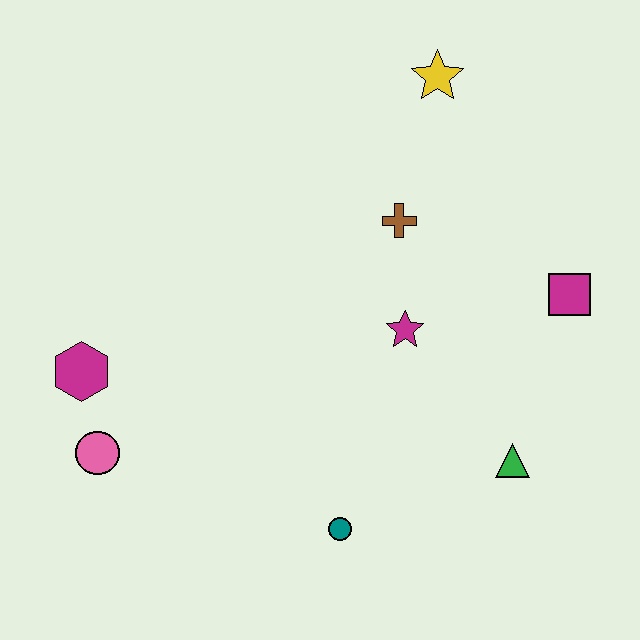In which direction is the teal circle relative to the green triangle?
The teal circle is to the left of the green triangle.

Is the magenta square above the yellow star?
No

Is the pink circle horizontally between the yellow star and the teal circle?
No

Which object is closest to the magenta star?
The brown cross is closest to the magenta star.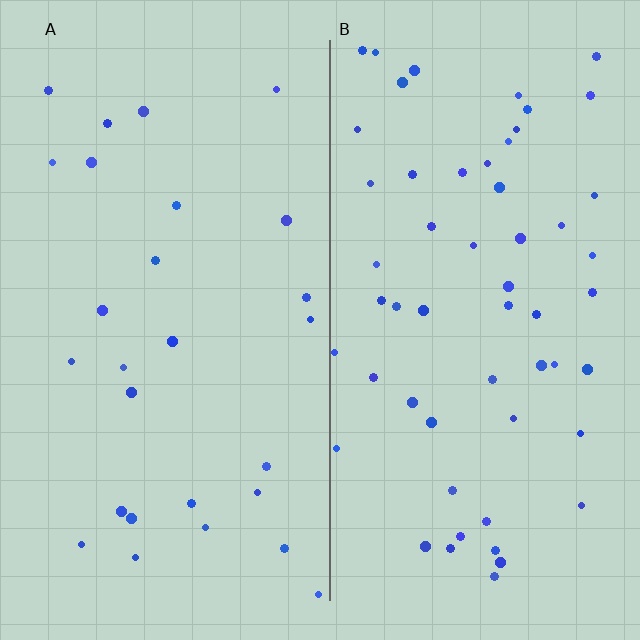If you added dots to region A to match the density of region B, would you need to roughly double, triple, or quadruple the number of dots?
Approximately double.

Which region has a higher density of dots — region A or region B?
B (the right).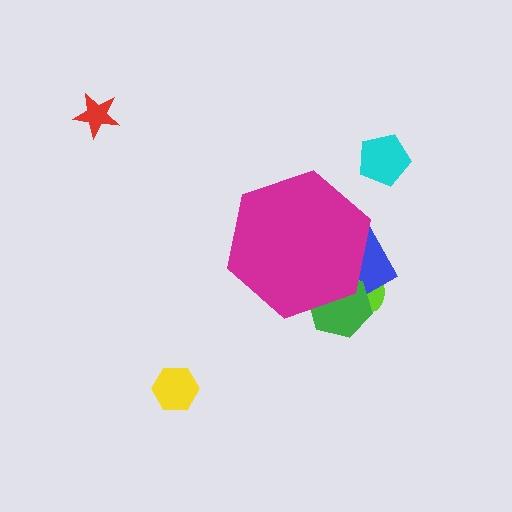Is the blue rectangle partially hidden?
Yes, the blue rectangle is partially hidden behind the magenta hexagon.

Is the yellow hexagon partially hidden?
No, the yellow hexagon is fully visible.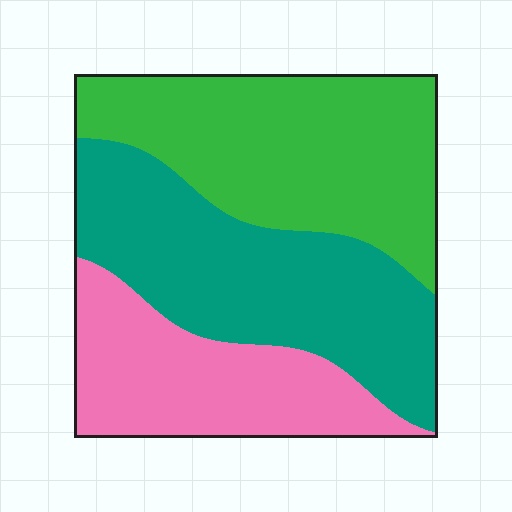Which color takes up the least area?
Pink, at roughly 25%.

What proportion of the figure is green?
Green takes up about three eighths (3/8) of the figure.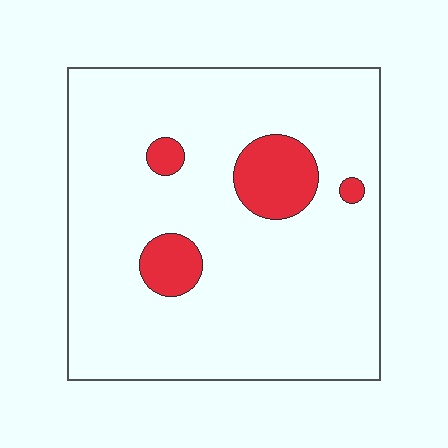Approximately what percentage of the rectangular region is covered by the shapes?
Approximately 10%.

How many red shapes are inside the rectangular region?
4.